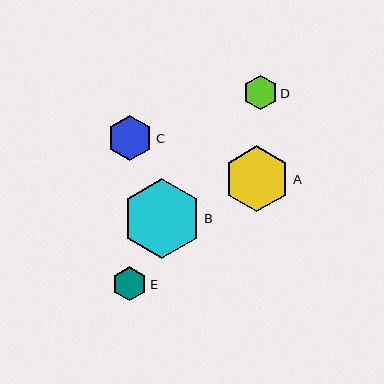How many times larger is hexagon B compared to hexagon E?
Hexagon B is approximately 2.3 times the size of hexagon E.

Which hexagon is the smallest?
Hexagon E is the smallest with a size of approximately 34 pixels.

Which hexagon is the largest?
Hexagon B is the largest with a size of approximately 79 pixels.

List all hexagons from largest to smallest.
From largest to smallest: B, A, C, D, E.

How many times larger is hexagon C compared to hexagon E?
Hexagon C is approximately 1.3 times the size of hexagon E.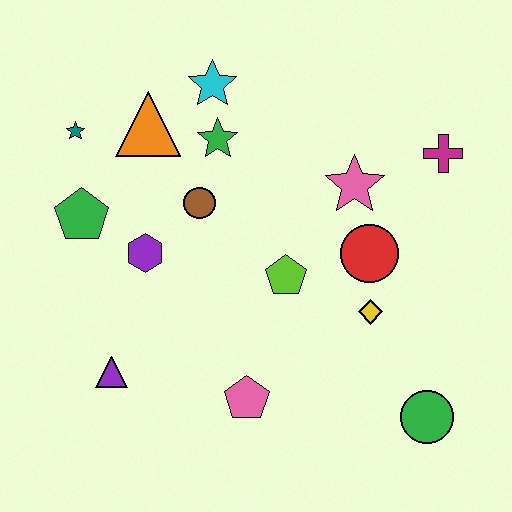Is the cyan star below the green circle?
No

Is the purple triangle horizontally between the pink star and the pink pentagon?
No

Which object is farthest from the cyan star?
The green circle is farthest from the cyan star.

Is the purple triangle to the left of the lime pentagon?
Yes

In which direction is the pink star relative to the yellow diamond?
The pink star is above the yellow diamond.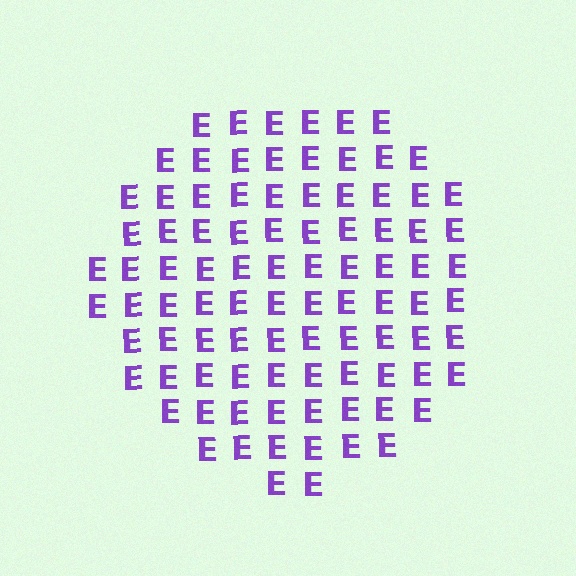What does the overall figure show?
The overall figure shows a circle.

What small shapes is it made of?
It is made of small letter E's.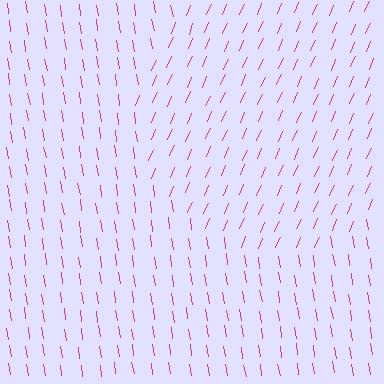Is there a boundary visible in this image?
Yes, there is a texture boundary formed by a change in line orientation.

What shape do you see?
I see a circle.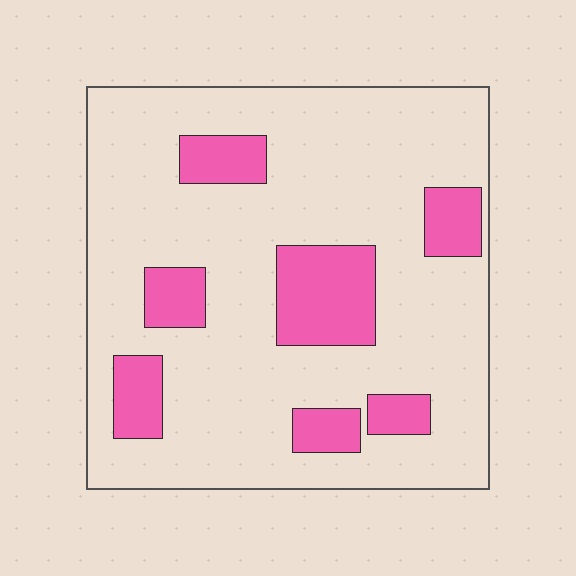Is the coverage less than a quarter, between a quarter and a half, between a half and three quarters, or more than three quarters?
Less than a quarter.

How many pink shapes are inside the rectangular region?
7.